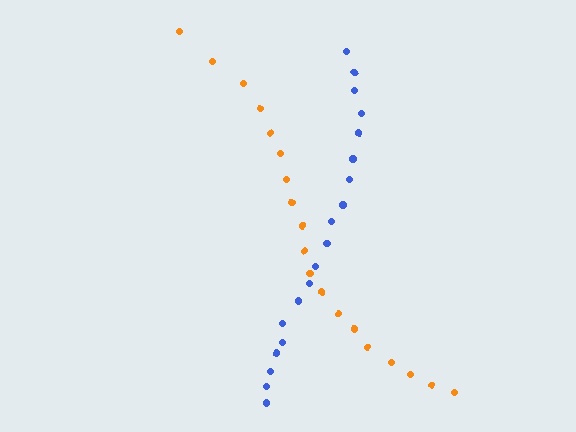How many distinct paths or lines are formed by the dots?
There are 2 distinct paths.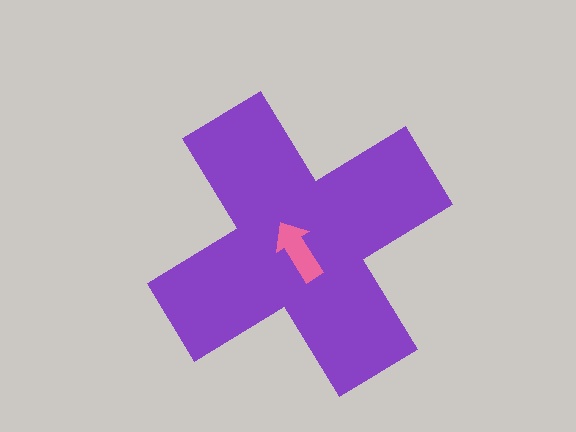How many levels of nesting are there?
2.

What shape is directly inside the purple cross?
The pink arrow.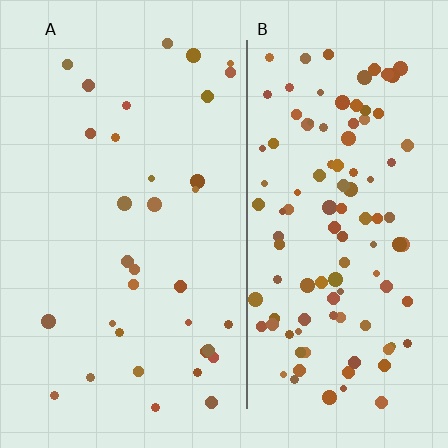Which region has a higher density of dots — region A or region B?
B (the right).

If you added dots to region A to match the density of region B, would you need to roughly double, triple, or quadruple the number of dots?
Approximately triple.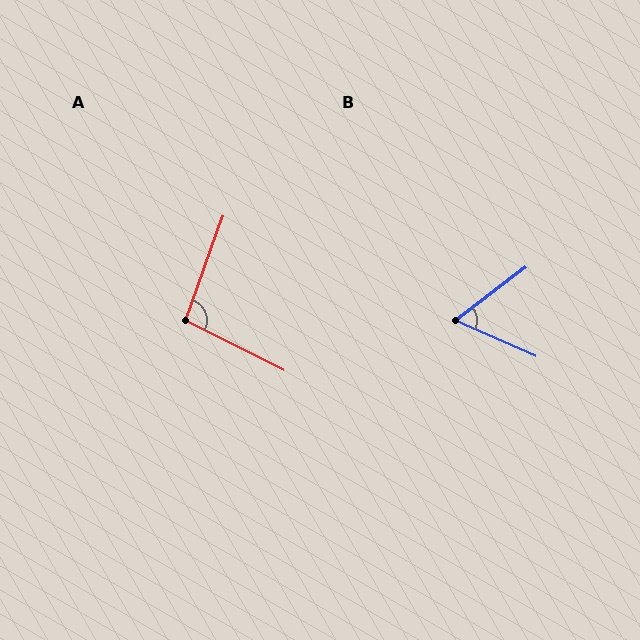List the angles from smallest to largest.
B (61°), A (97°).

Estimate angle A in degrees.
Approximately 97 degrees.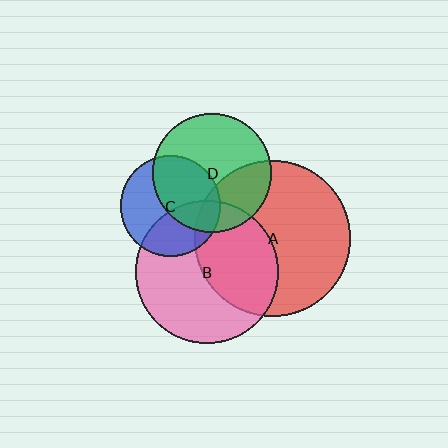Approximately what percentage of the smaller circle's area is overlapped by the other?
Approximately 50%.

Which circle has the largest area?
Circle A (red).